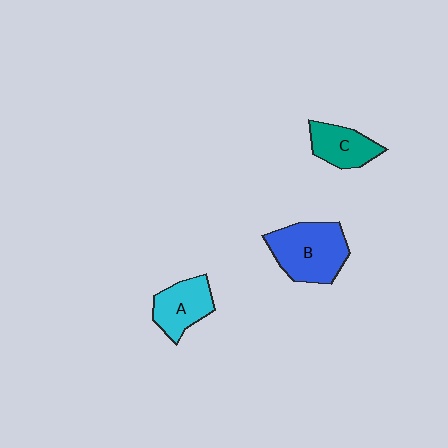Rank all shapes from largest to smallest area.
From largest to smallest: B (blue), A (cyan), C (teal).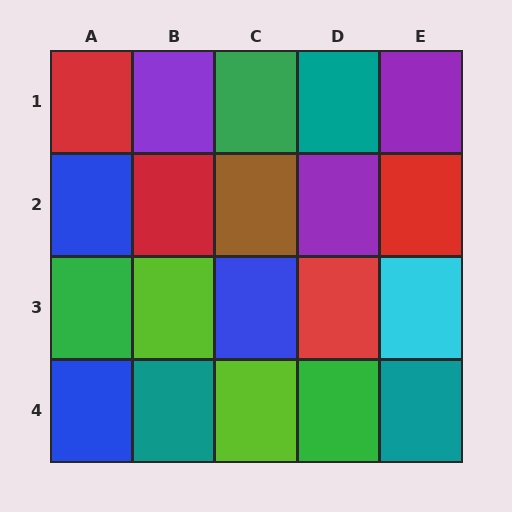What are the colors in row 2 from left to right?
Blue, red, brown, purple, red.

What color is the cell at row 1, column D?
Teal.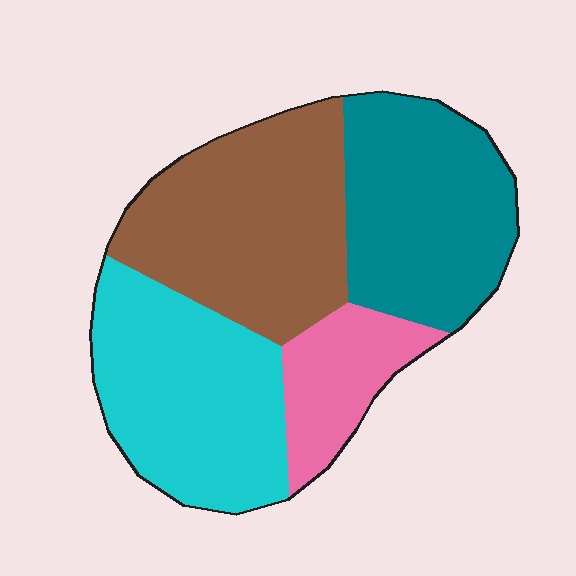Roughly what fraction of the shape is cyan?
Cyan covers 29% of the shape.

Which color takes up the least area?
Pink, at roughly 15%.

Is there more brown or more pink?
Brown.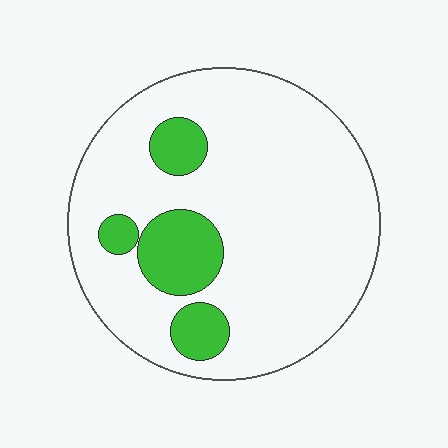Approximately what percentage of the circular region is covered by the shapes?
Approximately 15%.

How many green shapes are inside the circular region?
4.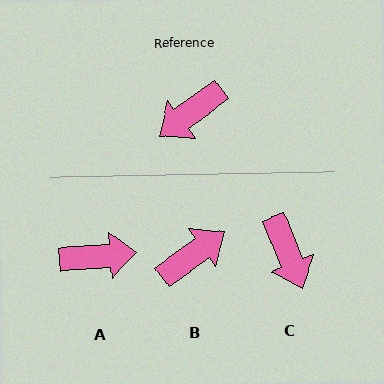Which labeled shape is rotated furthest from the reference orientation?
B, about 180 degrees away.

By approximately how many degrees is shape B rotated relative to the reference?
Approximately 180 degrees counter-clockwise.